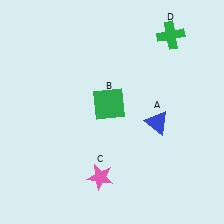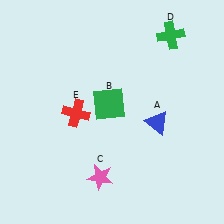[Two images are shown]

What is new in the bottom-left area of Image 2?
A red cross (E) was added in the bottom-left area of Image 2.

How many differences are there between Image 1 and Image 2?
There is 1 difference between the two images.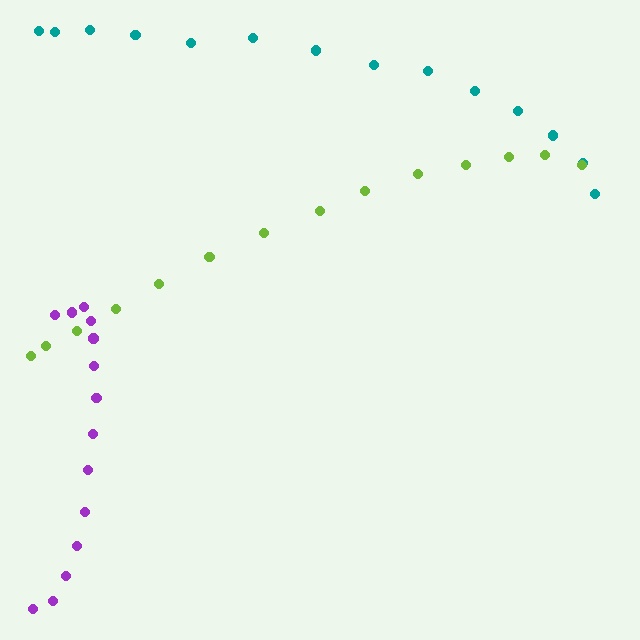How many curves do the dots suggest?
There are 3 distinct paths.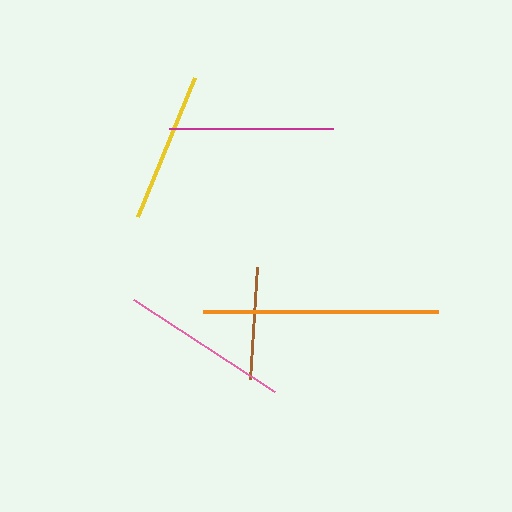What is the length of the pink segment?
The pink segment is approximately 168 pixels long.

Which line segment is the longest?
The orange line is the longest at approximately 235 pixels.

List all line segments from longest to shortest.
From longest to shortest: orange, pink, magenta, yellow, brown.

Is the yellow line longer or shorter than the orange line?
The orange line is longer than the yellow line.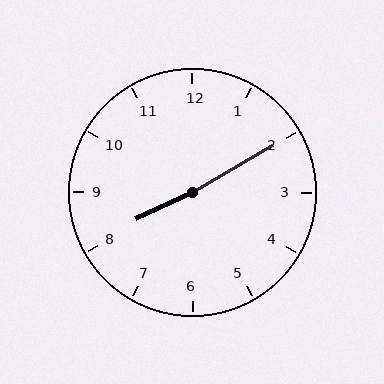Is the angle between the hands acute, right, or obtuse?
It is obtuse.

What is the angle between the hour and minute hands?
Approximately 175 degrees.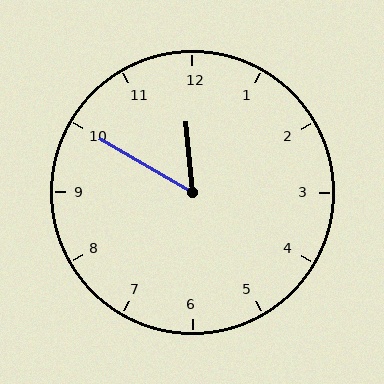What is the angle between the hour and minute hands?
Approximately 55 degrees.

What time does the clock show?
11:50.